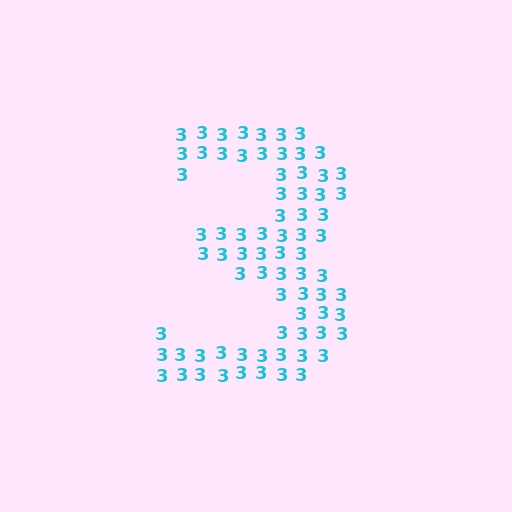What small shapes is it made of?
It is made of small digit 3's.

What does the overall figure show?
The overall figure shows the digit 3.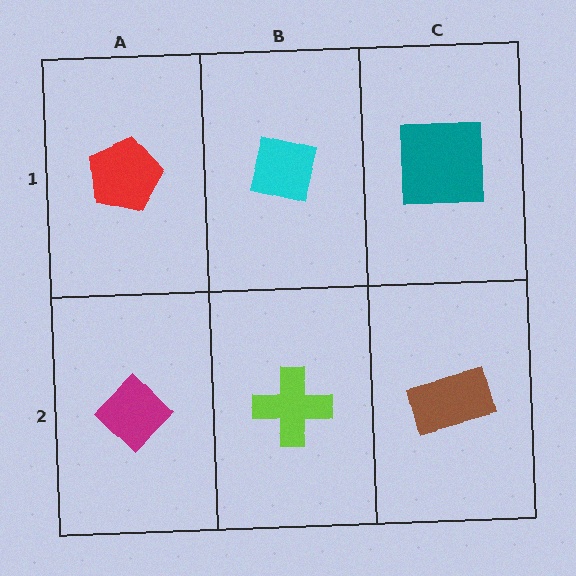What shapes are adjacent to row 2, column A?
A red pentagon (row 1, column A), a lime cross (row 2, column B).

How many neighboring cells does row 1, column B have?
3.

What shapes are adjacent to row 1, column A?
A magenta diamond (row 2, column A), a cyan square (row 1, column B).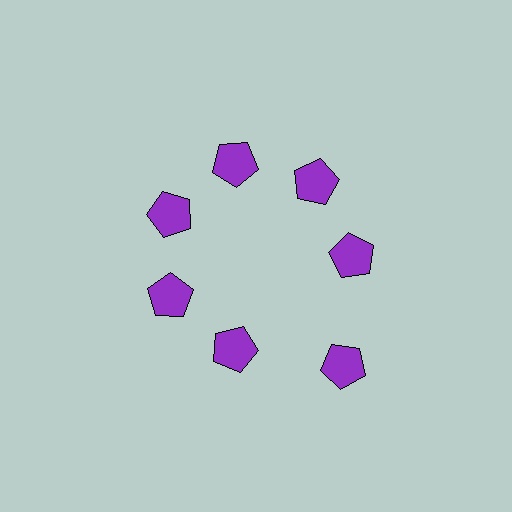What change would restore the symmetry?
The symmetry would be restored by moving it inward, back onto the ring so that all 7 pentagons sit at equal angles and equal distance from the center.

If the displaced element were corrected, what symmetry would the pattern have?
It would have 7-fold rotational symmetry — the pattern would map onto itself every 51 degrees.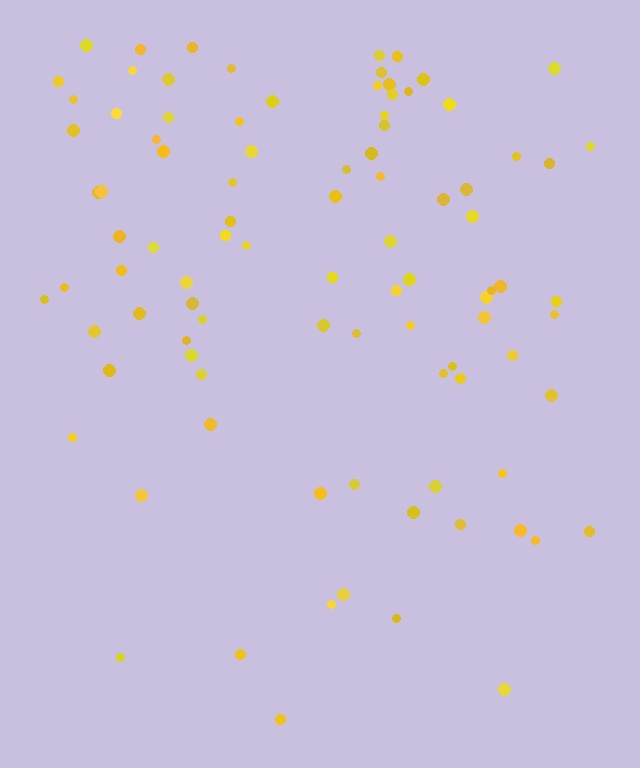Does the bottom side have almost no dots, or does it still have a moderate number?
Still a moderate number, just noticeably fewer than the top.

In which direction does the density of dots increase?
From bottom to top, with the top side densest.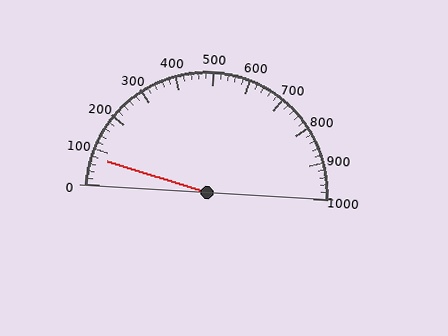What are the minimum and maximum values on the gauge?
The gauge ranges from 0 to 1000.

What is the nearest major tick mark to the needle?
The nearest major tick mark is 100.